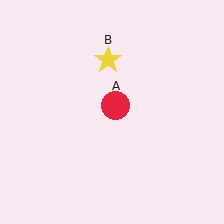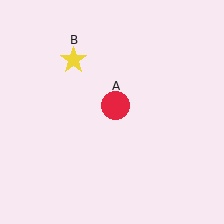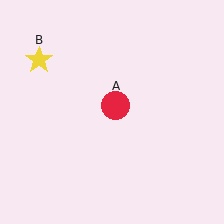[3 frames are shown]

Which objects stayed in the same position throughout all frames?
Red circle (object A) remained stationary.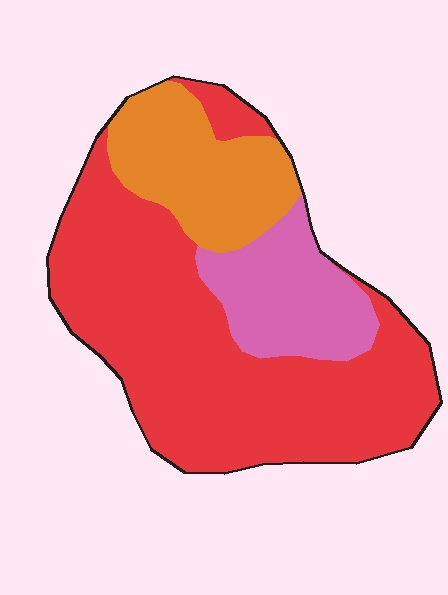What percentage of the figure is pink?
Pink takes up about one sixth (1/6) of the figure.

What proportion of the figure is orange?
Orange takes up less than a quarter of the figure.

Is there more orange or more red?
Red.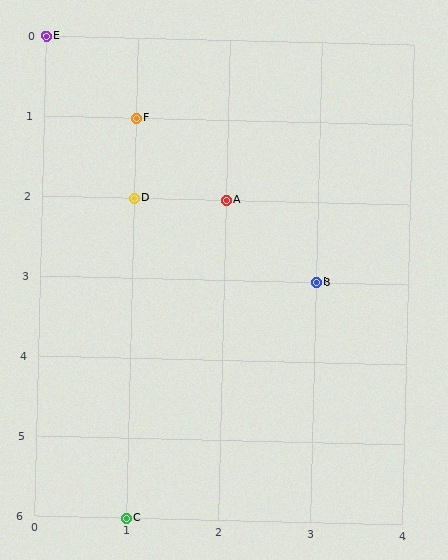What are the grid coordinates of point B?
Point B is at grid coordinates (3, 3).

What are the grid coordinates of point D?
Point D is at grid coordinates (1, 2).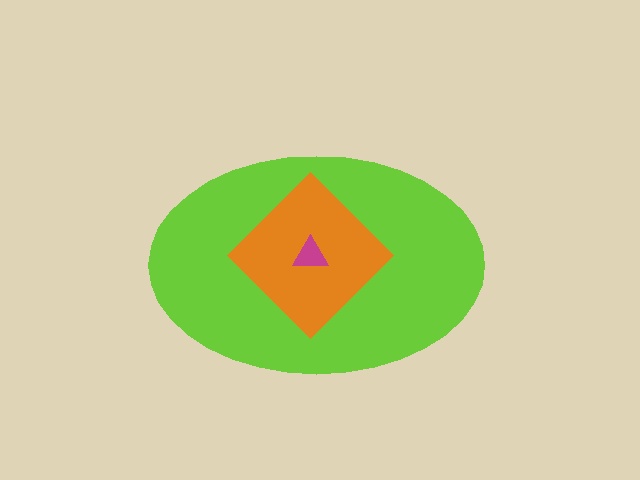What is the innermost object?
The magenta triangle.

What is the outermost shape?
The lime ellipse.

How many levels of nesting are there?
3.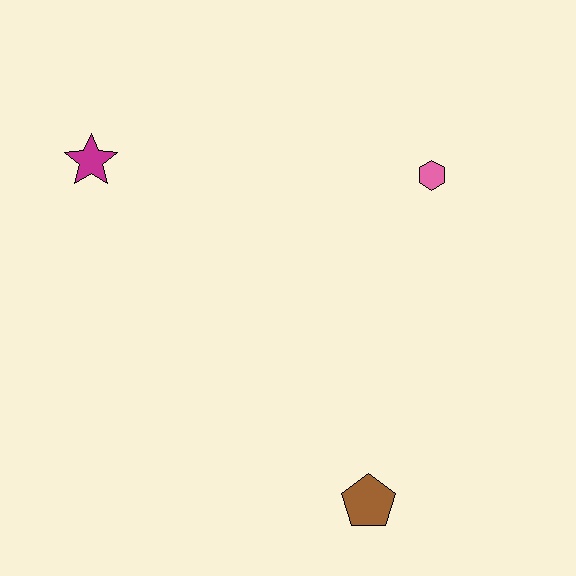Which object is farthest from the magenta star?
The brown pentagon is farthest from the magenta star.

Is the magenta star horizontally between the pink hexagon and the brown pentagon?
No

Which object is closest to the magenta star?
The pink hexagon is closest to the magenta star.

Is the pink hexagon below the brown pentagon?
No